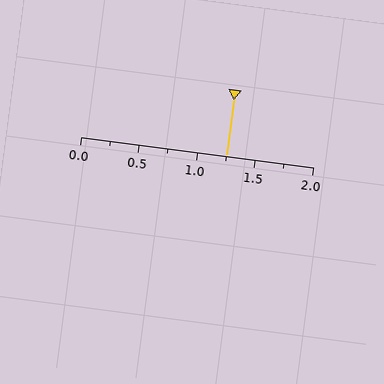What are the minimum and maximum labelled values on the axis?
The axis runs from 0.0 to 2.0.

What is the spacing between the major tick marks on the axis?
The major ticks are spaced 0.5 apart.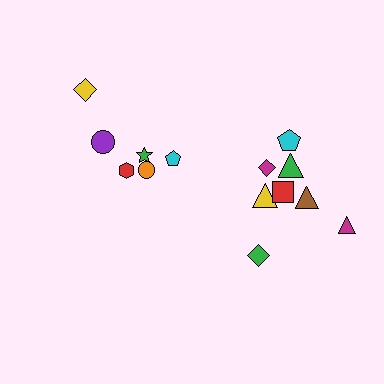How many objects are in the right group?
There are 8 objects.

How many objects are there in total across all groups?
There are 14 objects.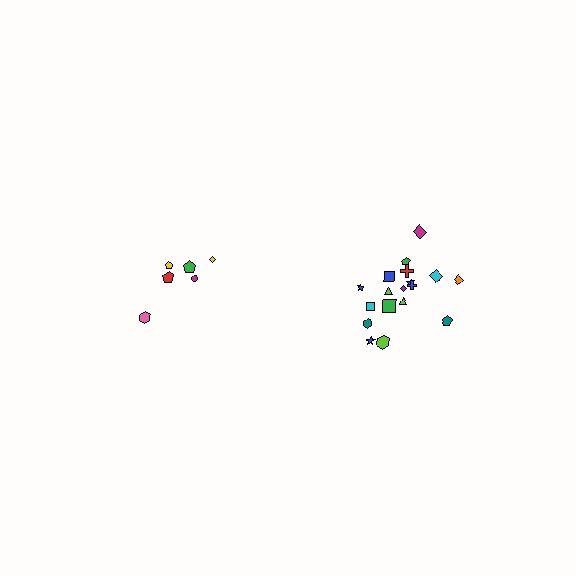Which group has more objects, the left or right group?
The right group.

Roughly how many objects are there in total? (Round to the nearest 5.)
Roughly 25 objects in total.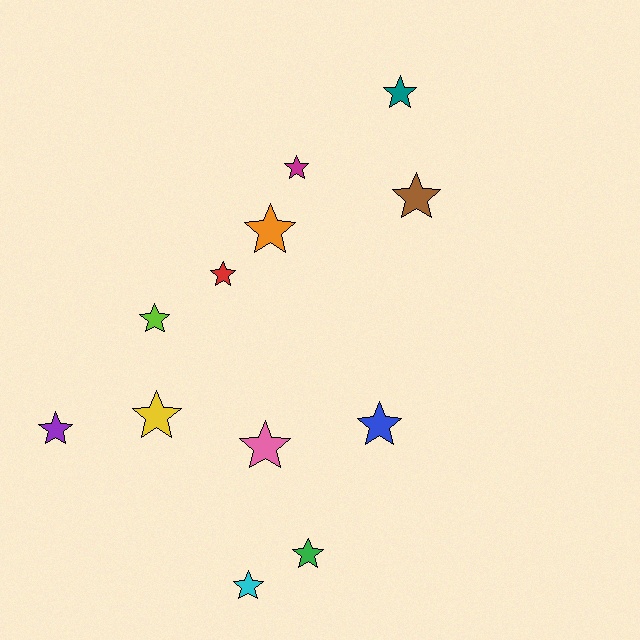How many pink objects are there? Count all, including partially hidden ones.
There is 1 pink object.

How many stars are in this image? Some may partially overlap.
There are 12 stars.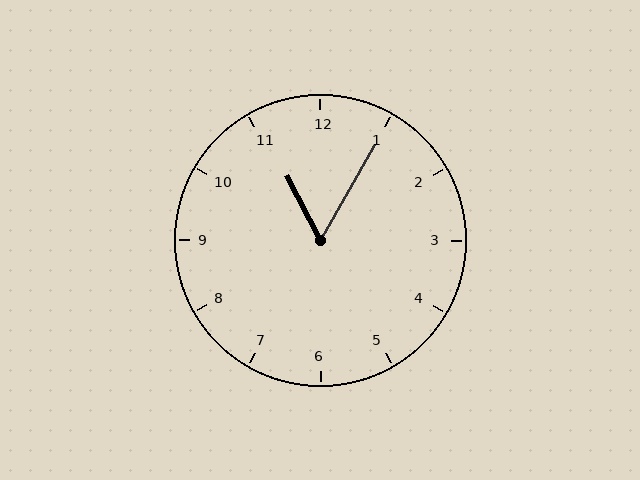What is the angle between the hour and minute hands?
Approximately 58 degrees.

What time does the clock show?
11:05.